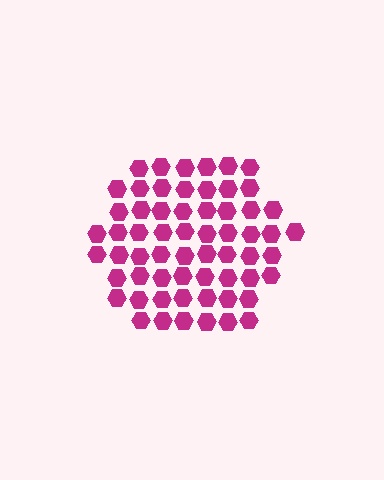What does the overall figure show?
The overall figure shows a hexagon.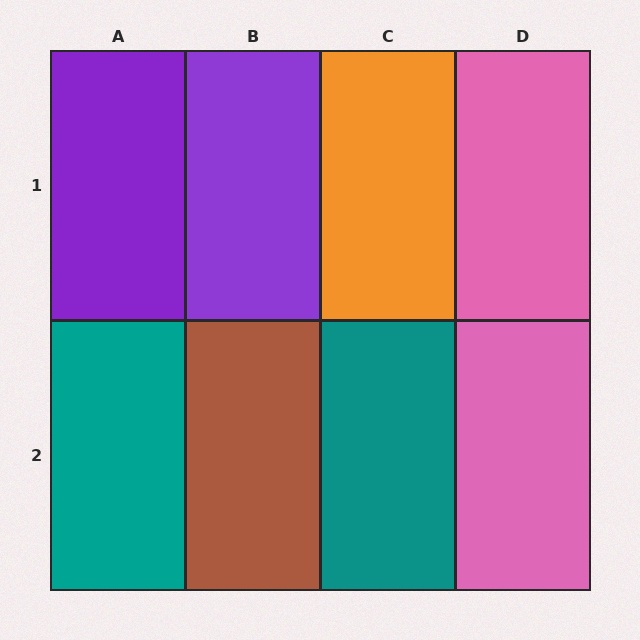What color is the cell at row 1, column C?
Orange.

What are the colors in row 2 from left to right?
Teal, brown, teal, pink.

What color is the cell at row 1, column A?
Purple.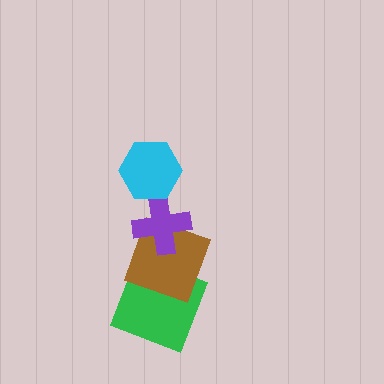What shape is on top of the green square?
The brown square is on top of the green square.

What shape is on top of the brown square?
The purple cross is on top of the brown square.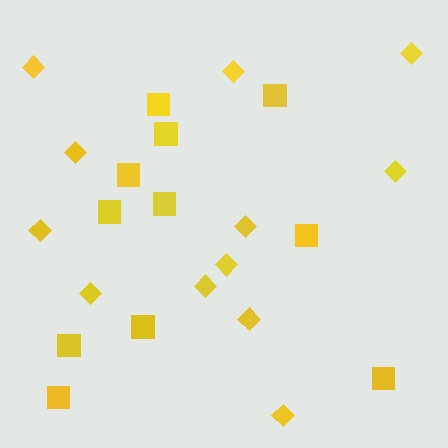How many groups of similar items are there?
There are 2 groups: one group of squares (11) and one group of diamonds (12).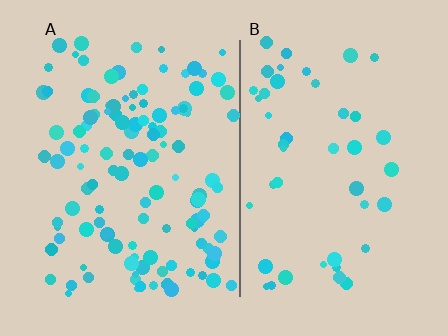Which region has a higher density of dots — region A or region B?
A (the left).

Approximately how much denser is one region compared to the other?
Approximately 2.5× — region A over region B.